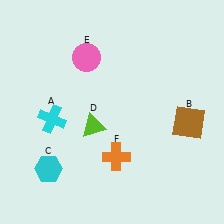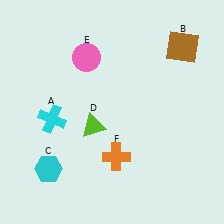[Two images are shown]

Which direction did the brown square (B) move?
The brown square (B) moved up.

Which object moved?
The brown square (B) moved up.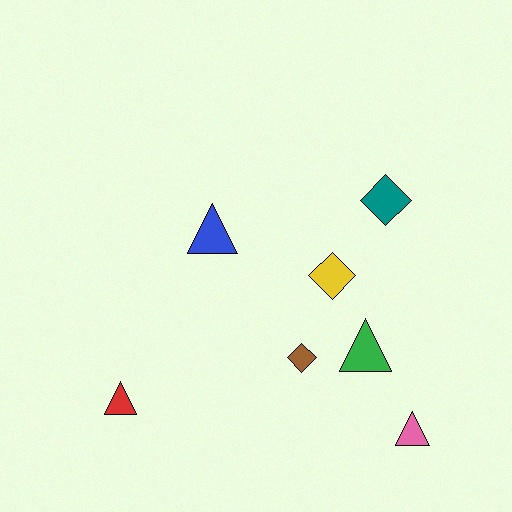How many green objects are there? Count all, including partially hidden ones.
There is 1 green object.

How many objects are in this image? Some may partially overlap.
There are 7 objects.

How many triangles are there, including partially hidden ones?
There are 4 triangles.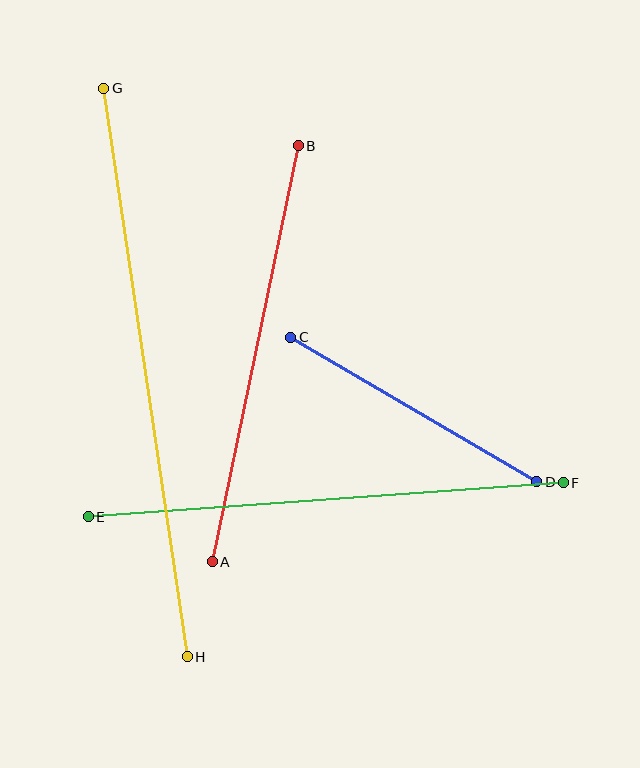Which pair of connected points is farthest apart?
Points G and H are farthest apart.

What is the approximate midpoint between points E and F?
The midpoint is at approximately (326, 500) pixels.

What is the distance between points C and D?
The distance is approximately 285 pixels.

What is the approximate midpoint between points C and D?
The midpoint is at approximately (414, 409) pixels.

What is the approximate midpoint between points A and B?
The midpoint is at approximately (255, 354) pixels.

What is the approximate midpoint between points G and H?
The midpoint is at approximately (146, 372) pixels.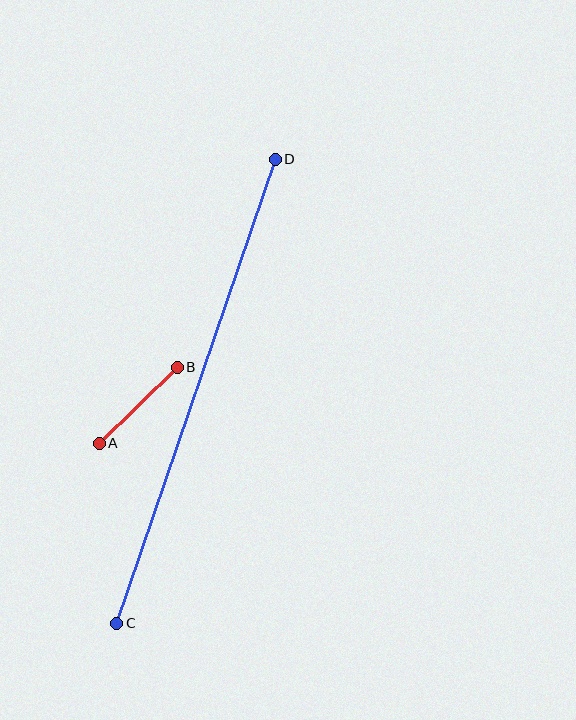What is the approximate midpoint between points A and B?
The midpoint is at approximately (138, 405) pixels.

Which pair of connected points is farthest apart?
Points C and D are farthest apart.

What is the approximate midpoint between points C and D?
The midpoint is at approximately (196, 391) pixels.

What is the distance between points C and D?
The distance is approximately 490 pixels.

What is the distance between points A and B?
The distance is approximately 109 pixels.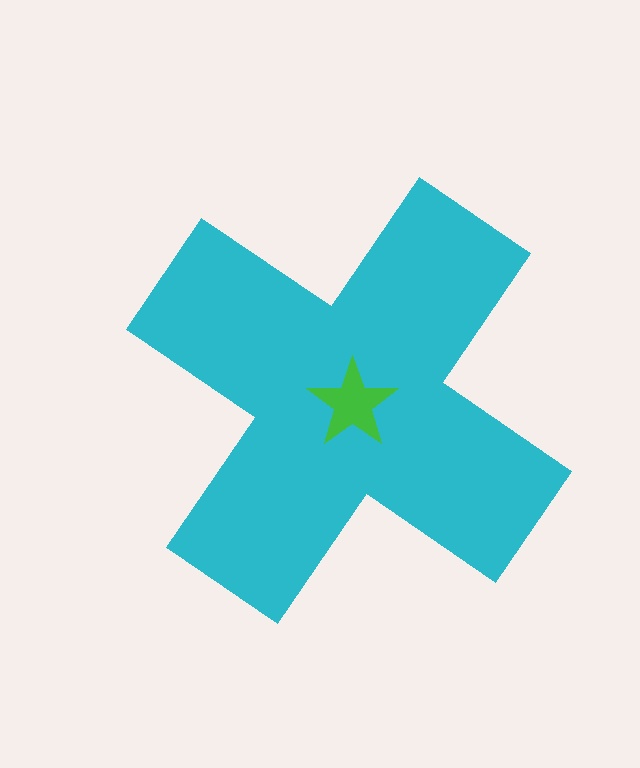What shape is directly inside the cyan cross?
The green star.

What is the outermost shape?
The cyan cross.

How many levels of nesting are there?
2.